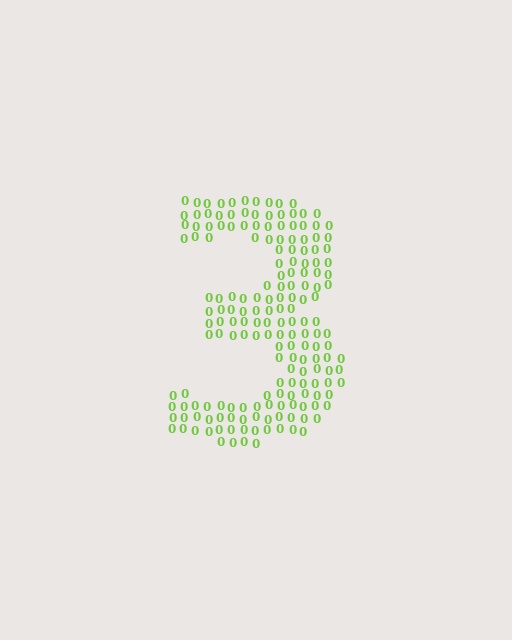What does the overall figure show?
The overall figure shows the digit 3.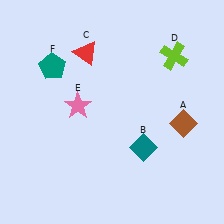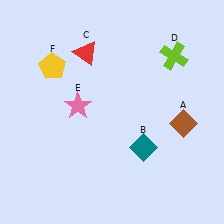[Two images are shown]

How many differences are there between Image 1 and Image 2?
There is 1 difference between the two images.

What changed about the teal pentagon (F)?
In Image 1, F is teal. In Image 2, it changed to yellow.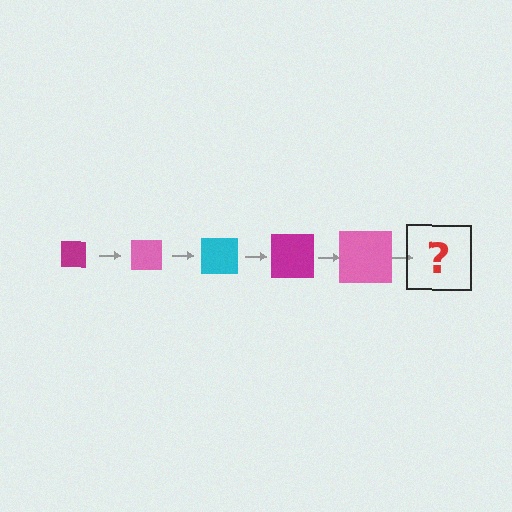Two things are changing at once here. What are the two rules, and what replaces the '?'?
The two rules are that the square grows larger each step and the color cycles through magenta, pink, and cyan. The '?' should be a cyan square, larger than the previous one.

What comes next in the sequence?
The next element should be a cyan square, larger than the previous one.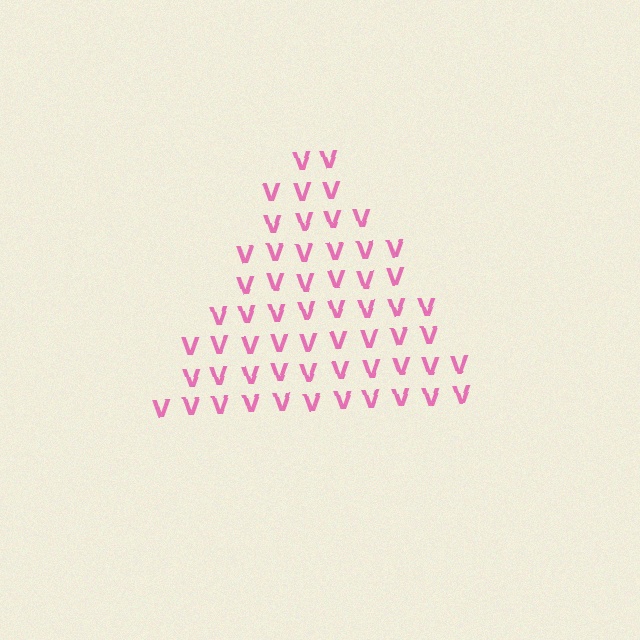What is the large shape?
The large shape is a triangle.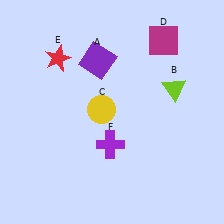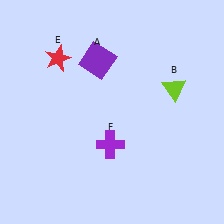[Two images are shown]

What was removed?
The magenta square (D), the yellow circle (C) were removed in Image 2.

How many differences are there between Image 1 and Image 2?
There are 2 differences between the two images.